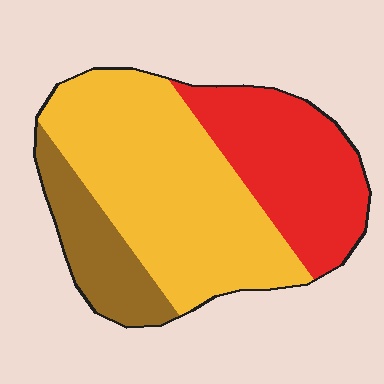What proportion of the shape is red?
Red takes up between a sixth and a third of the shape.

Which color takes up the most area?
Yellow, at roughly 50%.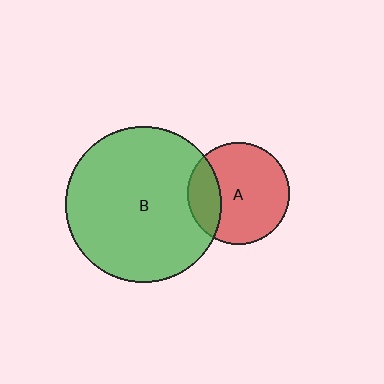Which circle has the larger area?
Circle B (green).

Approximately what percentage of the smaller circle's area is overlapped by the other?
Approximately 25%.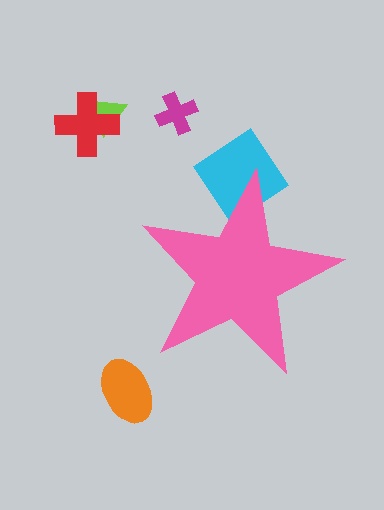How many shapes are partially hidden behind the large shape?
1 shape is partially hidden.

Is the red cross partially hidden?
No, the red cross is fully visible.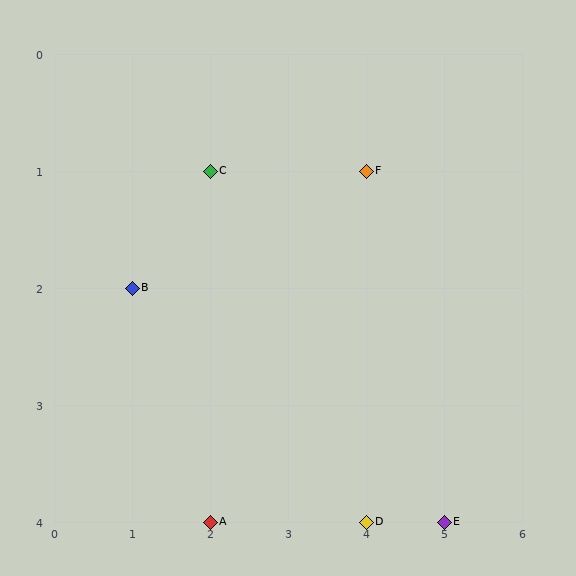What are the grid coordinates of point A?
Point A is at grid coordinates (2, 4).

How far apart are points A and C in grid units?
Points A and C are 3 rows apart.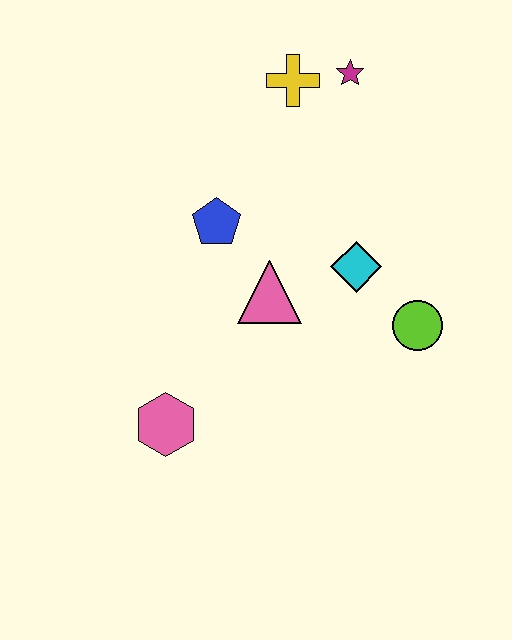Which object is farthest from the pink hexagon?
The magenta star is farthest from the pink hexagon.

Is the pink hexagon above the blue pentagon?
No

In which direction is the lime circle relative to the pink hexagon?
The lime circle is to the right of the pink hexagon.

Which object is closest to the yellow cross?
The magenta star is closest to the yellow cross.